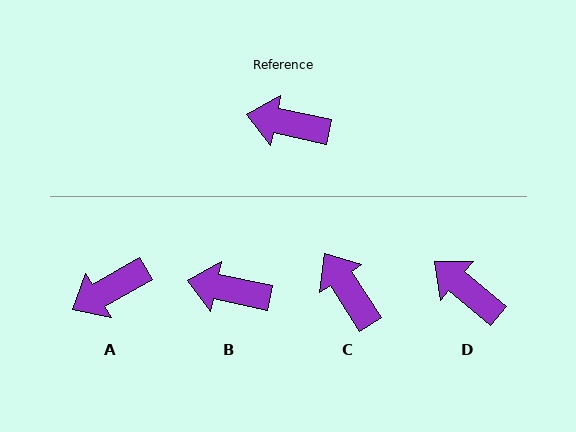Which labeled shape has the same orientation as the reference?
B.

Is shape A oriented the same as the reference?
No, it is off by about 42 degrees.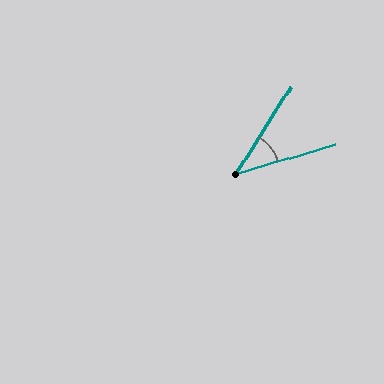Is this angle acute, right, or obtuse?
It is acute.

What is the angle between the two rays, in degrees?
Approximately 41 degrees.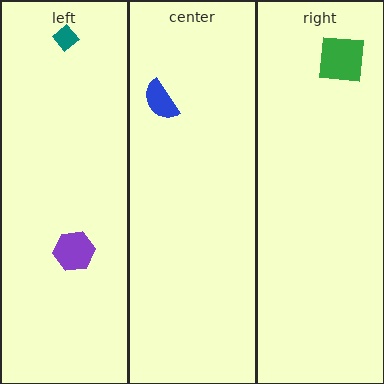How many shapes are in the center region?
1.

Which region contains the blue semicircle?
The center region.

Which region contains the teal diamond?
The left region.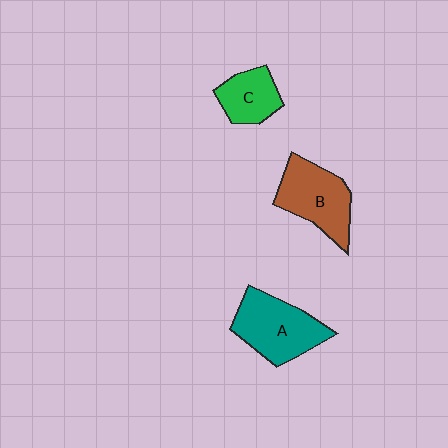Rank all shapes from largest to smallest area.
From largest to smallest: A (teal), B (brown), C (green).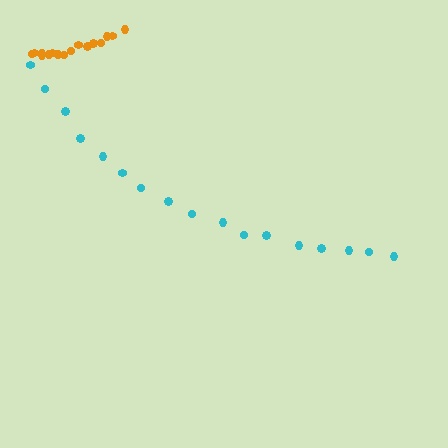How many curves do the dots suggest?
There are 2 distinct paths.